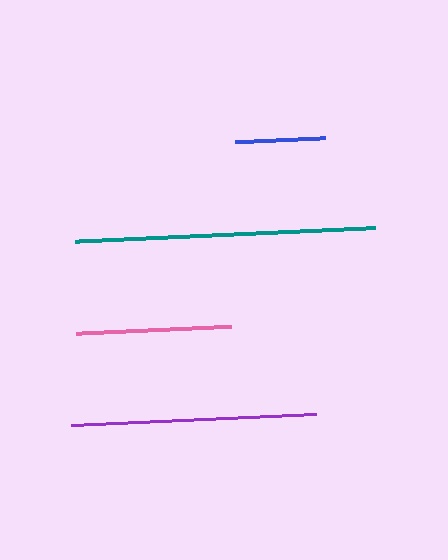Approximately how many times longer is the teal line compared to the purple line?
The teal line is approximately 1.2 times the length of the purple line.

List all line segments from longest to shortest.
From longest to shortest: teal, purple, pink, blue.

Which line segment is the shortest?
The blue line is the shortest at approximately 90 pixels.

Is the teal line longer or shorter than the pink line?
The teal line is longer than the pink line.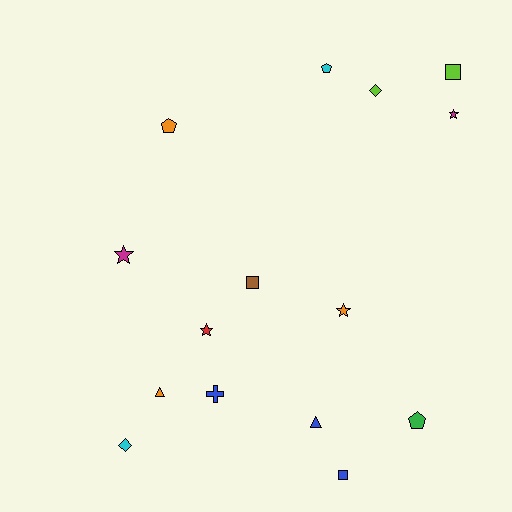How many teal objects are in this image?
There are no teal objects.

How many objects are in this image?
There are 15 objects.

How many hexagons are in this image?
There are no hexagons.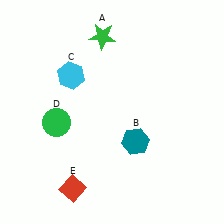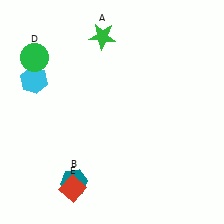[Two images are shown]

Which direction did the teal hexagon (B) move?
The teal hexagon (B) moved left.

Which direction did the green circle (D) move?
The green circle (D) moved up.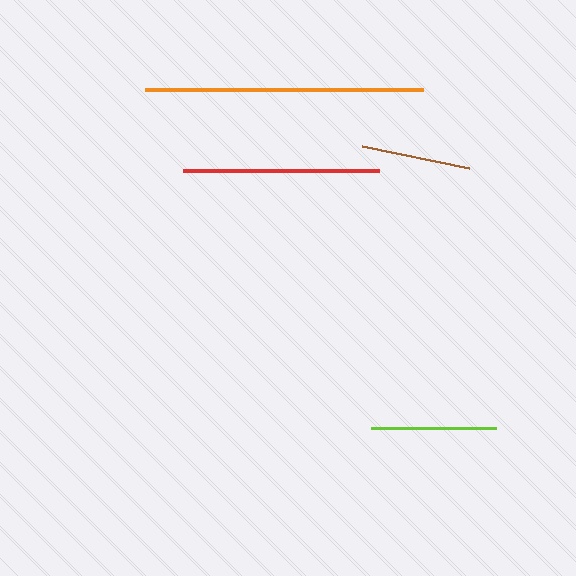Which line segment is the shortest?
The brown line is the shortest at approximately 110 pixels.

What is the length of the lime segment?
The lime segment is approximately 125 pixels long.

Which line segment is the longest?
The orange line is the longest at approximately 278 pixels.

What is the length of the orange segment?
The orange segment is approximately 278 pixels long.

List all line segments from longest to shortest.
From longest to shortest: orange, red, lime, brown.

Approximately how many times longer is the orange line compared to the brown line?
The orange line is approximately 2.5 times the length of the brown line.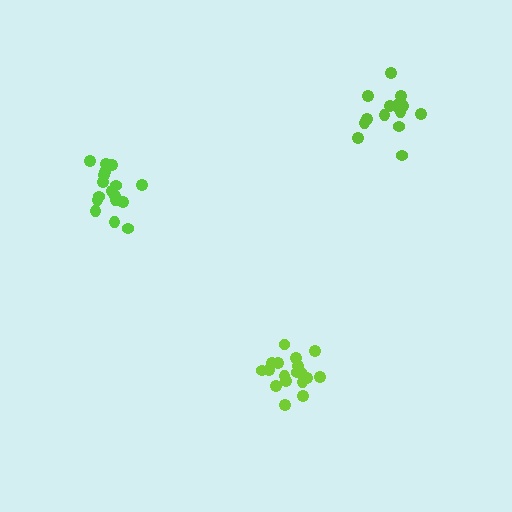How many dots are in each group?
Group 1: 17 dots, Group 2: 18 dots, Group 3: 15 dots (50 total).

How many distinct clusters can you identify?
There are 3 distinct clusters.